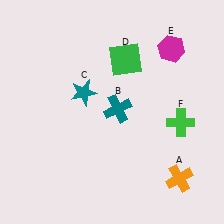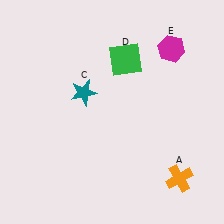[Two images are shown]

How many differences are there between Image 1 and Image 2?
There are 2 differences between the two images.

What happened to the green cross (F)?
The green cross (F) was removed in Image 2. It was in the bottom-right area of Image 1.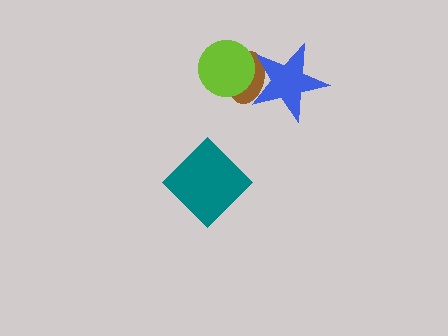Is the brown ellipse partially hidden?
Yes, it is partially covered by another shape.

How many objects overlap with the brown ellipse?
2 objects overlap with the brown ellipse.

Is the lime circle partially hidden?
Yes, it is partially covered by another shape.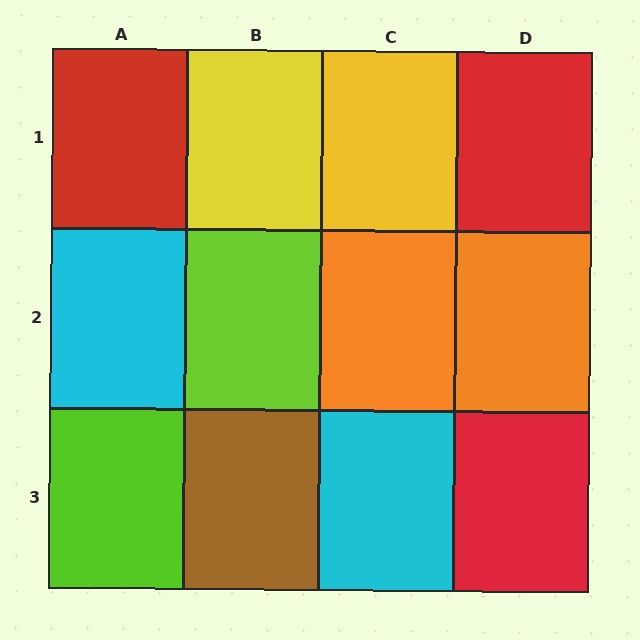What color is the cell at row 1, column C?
Yellow.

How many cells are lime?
2 cells are lime.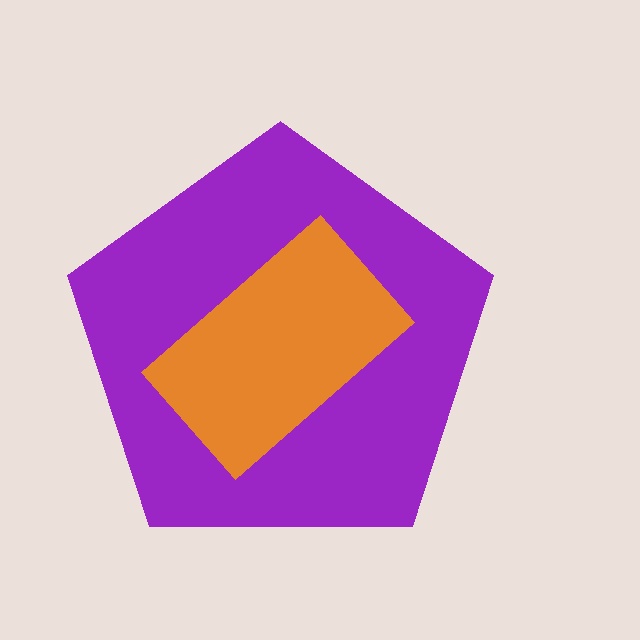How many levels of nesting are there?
2.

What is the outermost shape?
The purple pentagon.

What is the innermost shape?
The orange rectangle.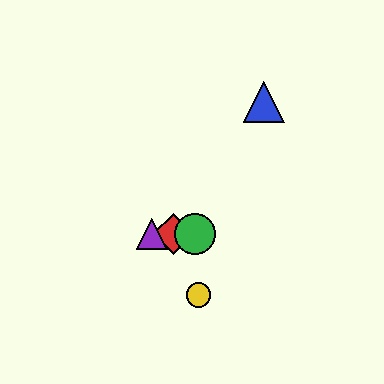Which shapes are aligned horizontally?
The red diamond, the green circle, the purple triangle are aligned horizontally.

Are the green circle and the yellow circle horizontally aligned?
No, the green circle is at y≈234 and the yellow circle is at y≈295.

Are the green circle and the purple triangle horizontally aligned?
Yes, both are at y≈234.